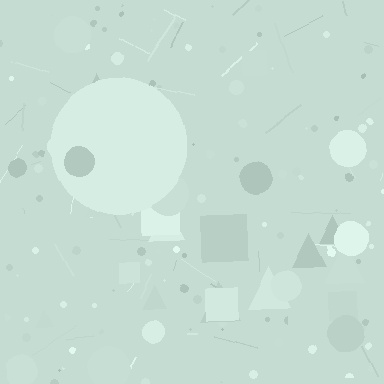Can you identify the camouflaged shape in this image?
The camouflaged shape is a circle.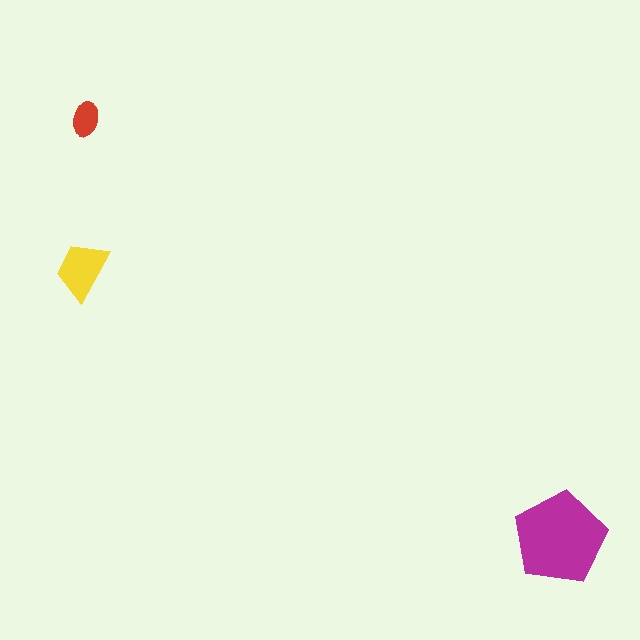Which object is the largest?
The magenta pentagon.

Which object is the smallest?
The red ellipse.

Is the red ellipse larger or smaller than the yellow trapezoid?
Smaller.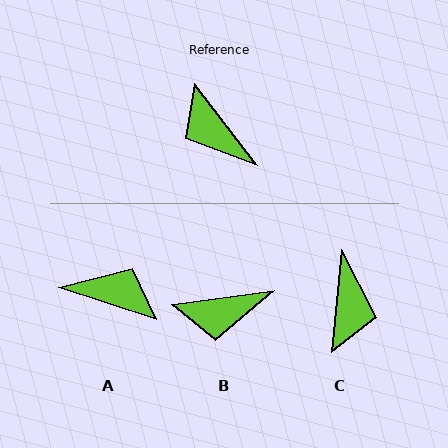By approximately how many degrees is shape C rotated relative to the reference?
Approximately 137 degrees counter-clockwise.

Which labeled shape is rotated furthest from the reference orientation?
A, about 145 degrees away.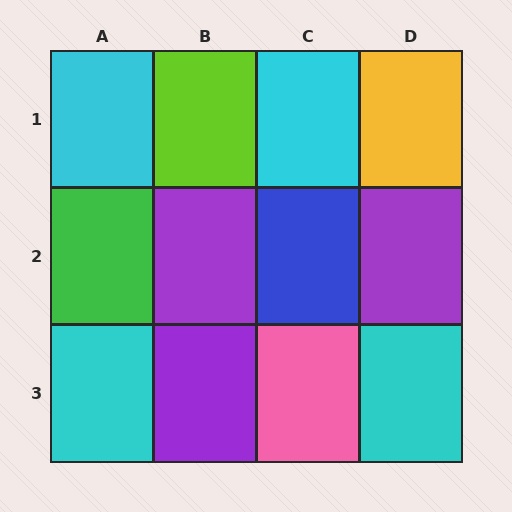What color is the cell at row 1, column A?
Cyan.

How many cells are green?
1 cell is green.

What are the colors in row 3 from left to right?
Cyan, purple, pink, cyan.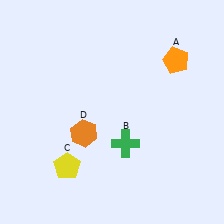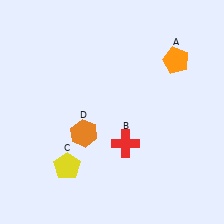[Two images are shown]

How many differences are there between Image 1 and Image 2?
There is 1 difference between the two images.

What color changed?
The cross (B) changed from green in Image 1 to red in Image 2.